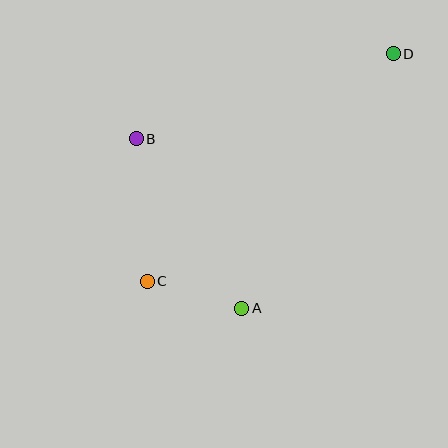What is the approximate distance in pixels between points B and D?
The distance between B and D is approximately 271 pixels.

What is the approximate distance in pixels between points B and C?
The distance between B and C is approximately 143 pixels.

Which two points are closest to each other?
Points A and C are closest to each other.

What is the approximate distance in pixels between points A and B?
The distance between A and B is approximately 200 pixels.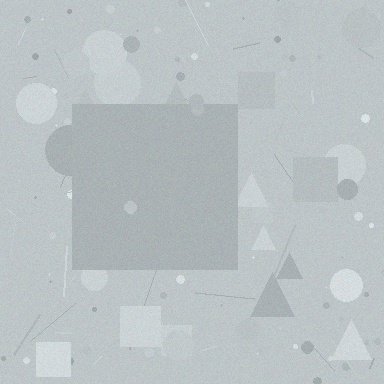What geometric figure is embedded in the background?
A square is embedded in the background.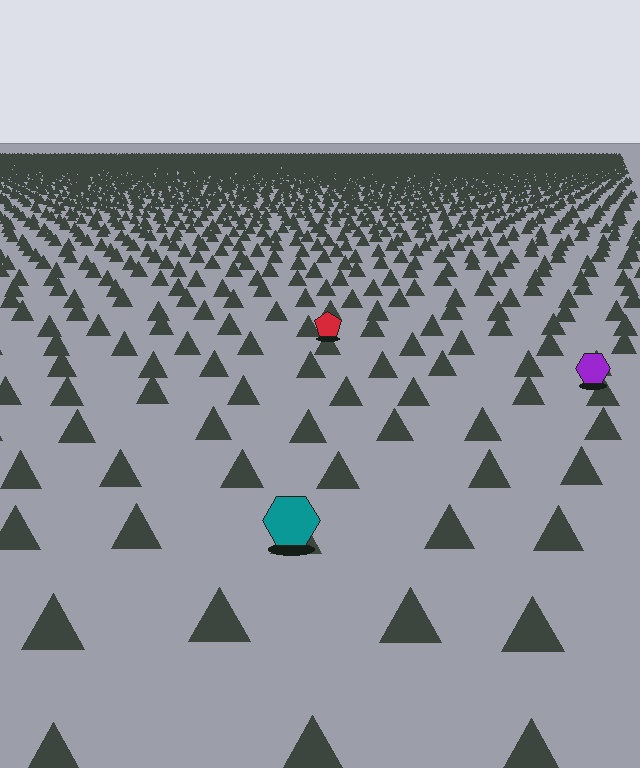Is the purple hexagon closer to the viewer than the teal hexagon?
No. The teal hexagon is closer — you can tell from the texture gradient: the ground texture is coarser near it.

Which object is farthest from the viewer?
The red pentagon is farthest from the viewer. It appears smaller and the ground texture around it is denser.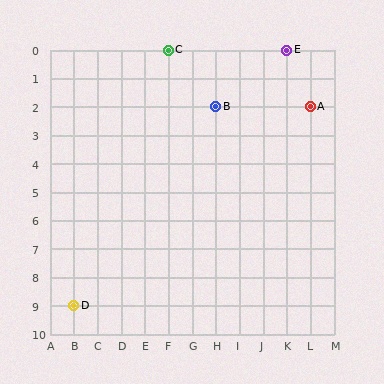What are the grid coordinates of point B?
Point B is at grid coordinates (H, 2).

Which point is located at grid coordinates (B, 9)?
Point D is at (B, 9).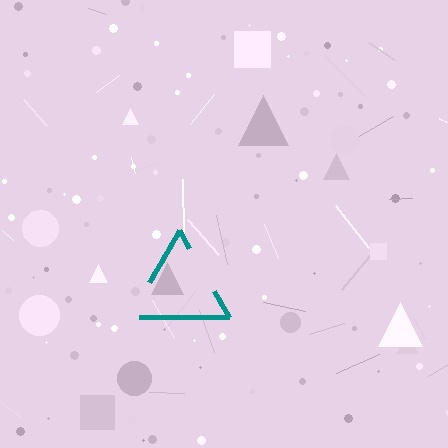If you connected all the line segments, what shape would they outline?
They would outline a triangle.